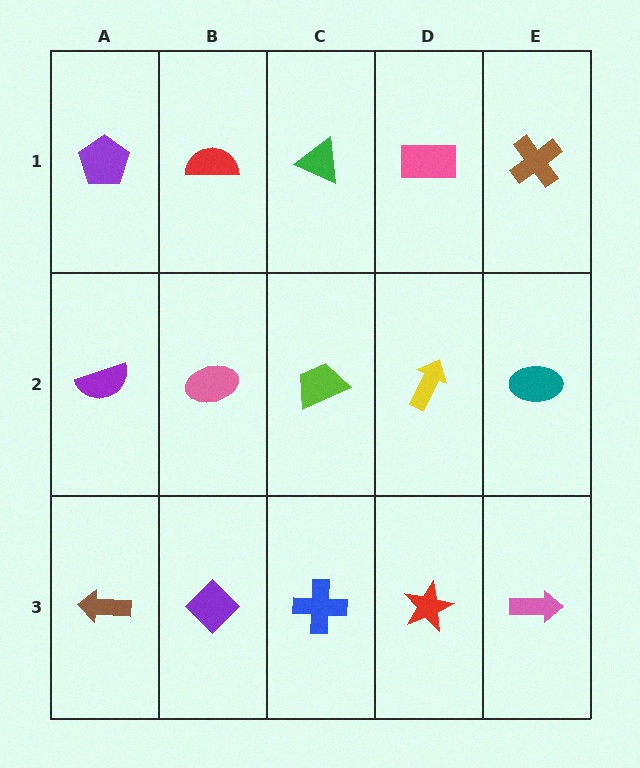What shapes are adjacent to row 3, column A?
A purple semicircle (row 2, column A), a purple diamond (row 3, column B).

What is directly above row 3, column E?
A teal ellipse.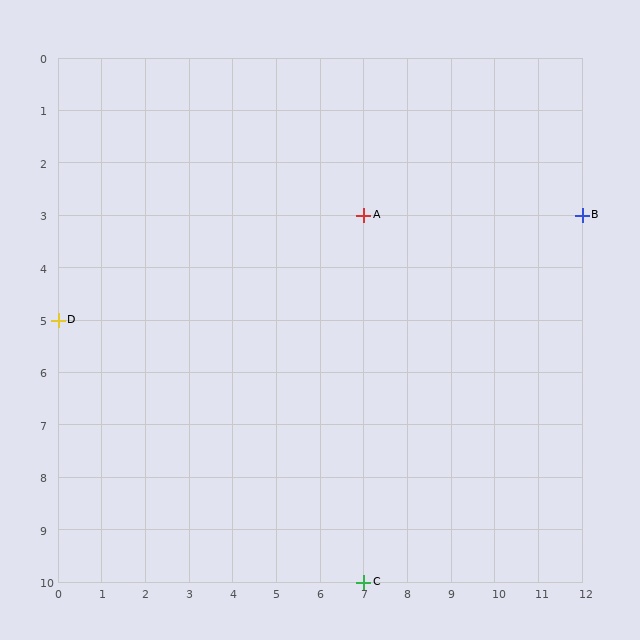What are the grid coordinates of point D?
Point D is at grid coordinates (0, 5).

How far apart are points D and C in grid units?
Points D and C are 7 columns and 5 rows apart (about 8.6 grid units diagonally).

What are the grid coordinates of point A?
Point A is at grid coordinates (7, 3).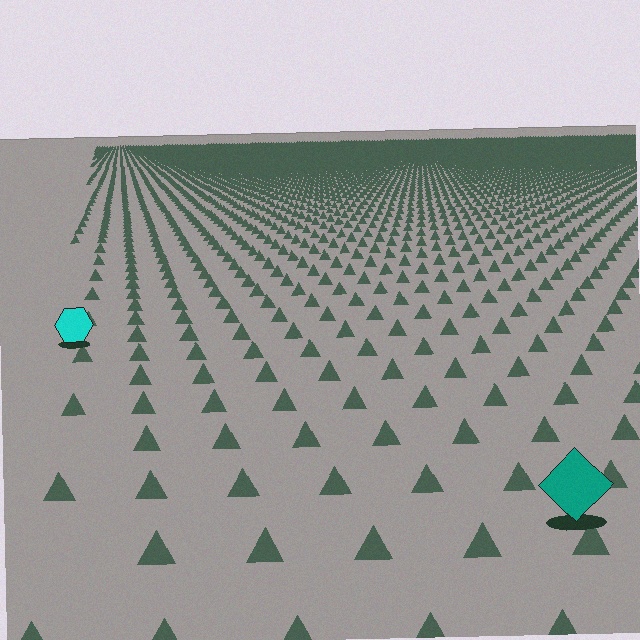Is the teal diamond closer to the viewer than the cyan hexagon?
Yes. The teal diamond is closer — you can tell from the texture gradient: the ground texture is coarser near it.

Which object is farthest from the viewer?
The cyan hexagon is farthest from the viewer. It appears smaller and the ground texture around it is denser.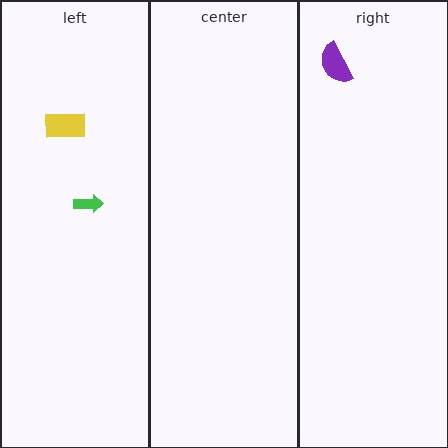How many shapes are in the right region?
1.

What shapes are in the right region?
The purple semicircle.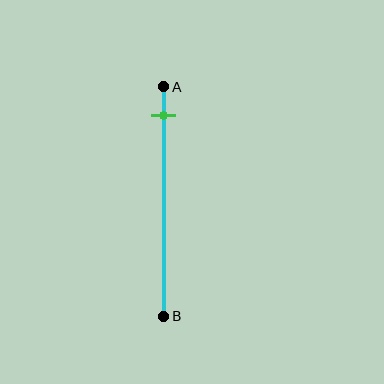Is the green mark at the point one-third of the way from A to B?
No, the mark is at about 15% from A, not at the 33% one-third point.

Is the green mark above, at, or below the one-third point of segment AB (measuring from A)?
The green mark is above the one-third point of segment AB.